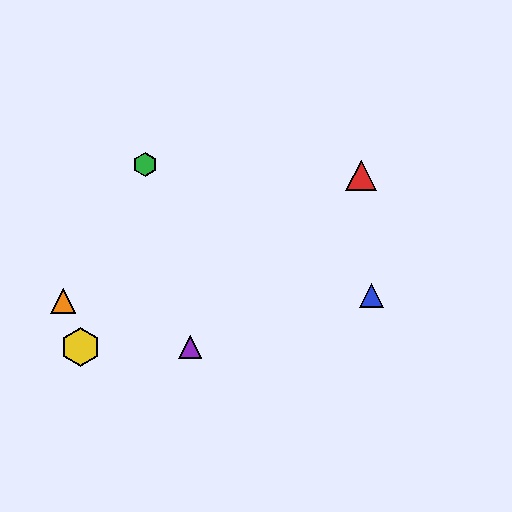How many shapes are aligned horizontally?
2 shapes (the yellow hexagon, the purple triangle) are aligned horizontally.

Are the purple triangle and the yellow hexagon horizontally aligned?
Yes, both are at y≈347.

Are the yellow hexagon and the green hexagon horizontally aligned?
No, the yellow hexagon is at y≈347 and the green hexagon is at y≈165.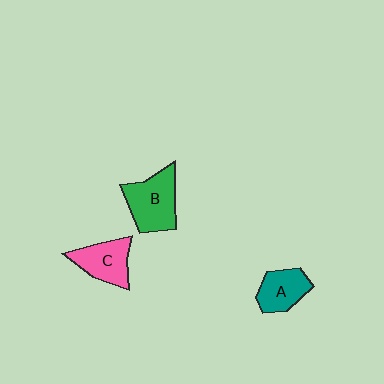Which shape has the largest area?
Shape B (green).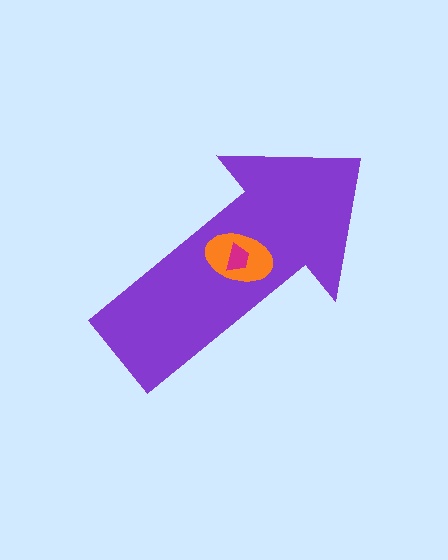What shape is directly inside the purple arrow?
The orange ellipse.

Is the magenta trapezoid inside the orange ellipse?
Yes.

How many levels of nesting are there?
3.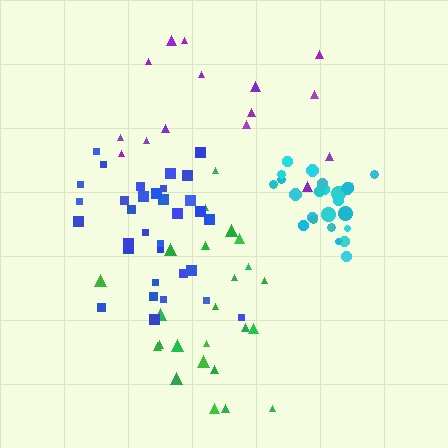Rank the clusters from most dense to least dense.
cyan, blue, green, purple.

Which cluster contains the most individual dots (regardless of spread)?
Blue (33).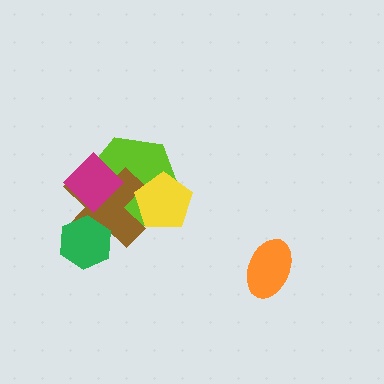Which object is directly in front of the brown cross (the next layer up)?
The magenta diamond is directly in front of the brown cross.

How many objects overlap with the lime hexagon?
3 objects overlap with the lime hexagon.